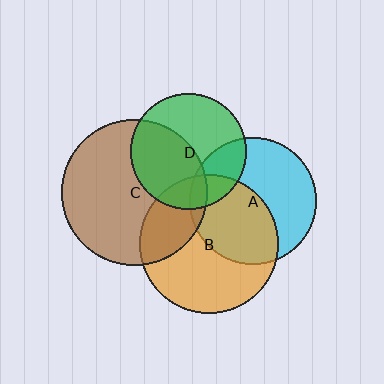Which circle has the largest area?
Circle C (brown).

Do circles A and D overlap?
Yes.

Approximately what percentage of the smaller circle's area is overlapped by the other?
Approximately 25%.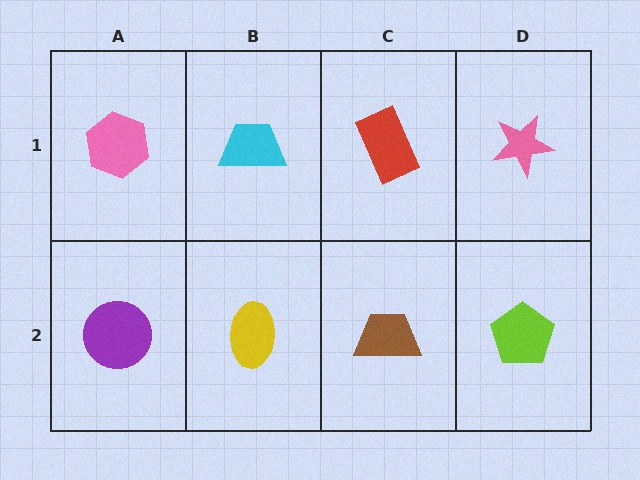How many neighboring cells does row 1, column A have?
2.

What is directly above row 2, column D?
A pink star.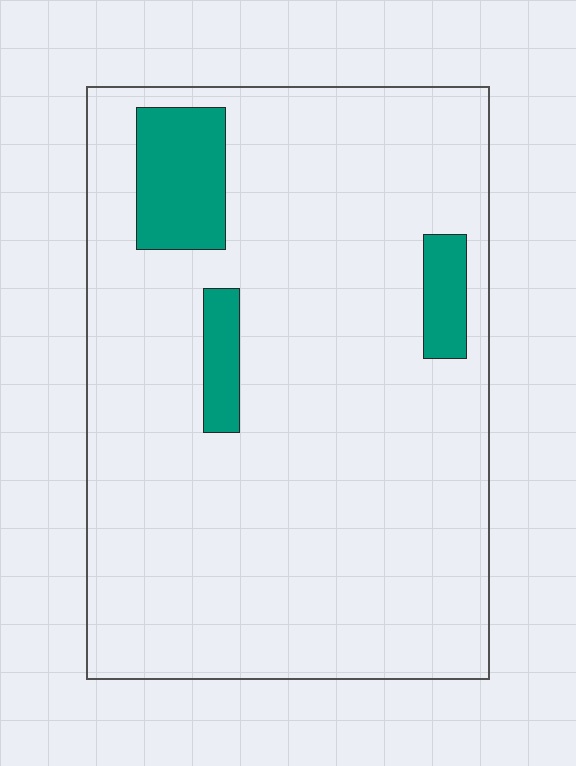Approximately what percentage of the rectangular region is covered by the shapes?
Approximately 10%.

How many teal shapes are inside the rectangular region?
3.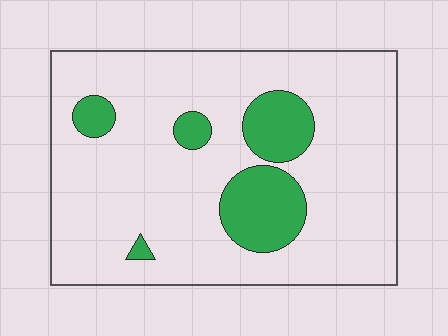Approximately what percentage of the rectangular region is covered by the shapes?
Approximately 15%.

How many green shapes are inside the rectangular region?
5.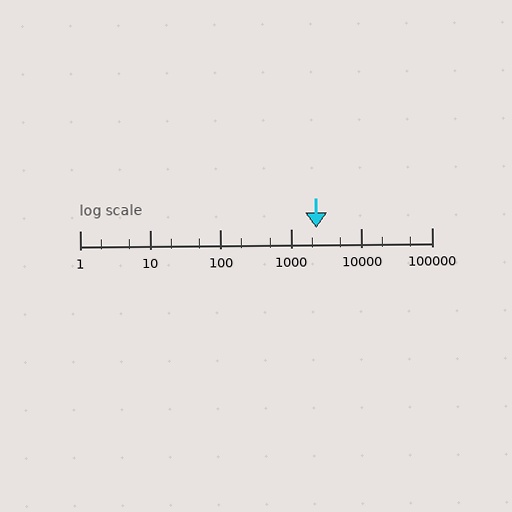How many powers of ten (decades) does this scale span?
The scale spans 5 decades, from 1 to 100000.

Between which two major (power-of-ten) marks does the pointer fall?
The pointer is between 1000 and 10000.